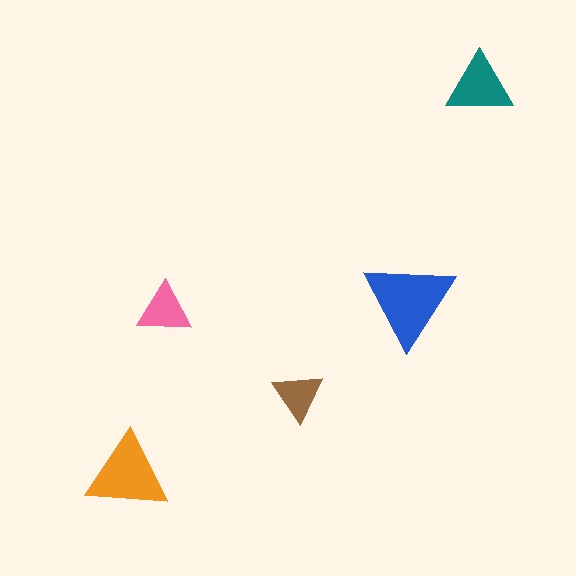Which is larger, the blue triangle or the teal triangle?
The blue one.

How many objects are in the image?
There are 5 objects in the image.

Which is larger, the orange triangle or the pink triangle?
The orange one.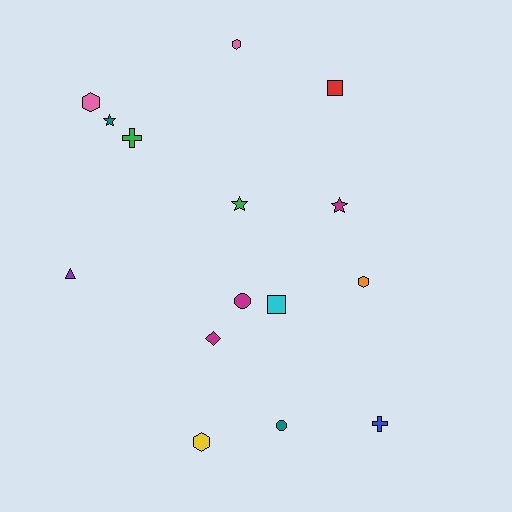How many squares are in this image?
There are 2 squares.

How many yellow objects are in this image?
There is 1 yellow object.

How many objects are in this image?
There are 15 objects.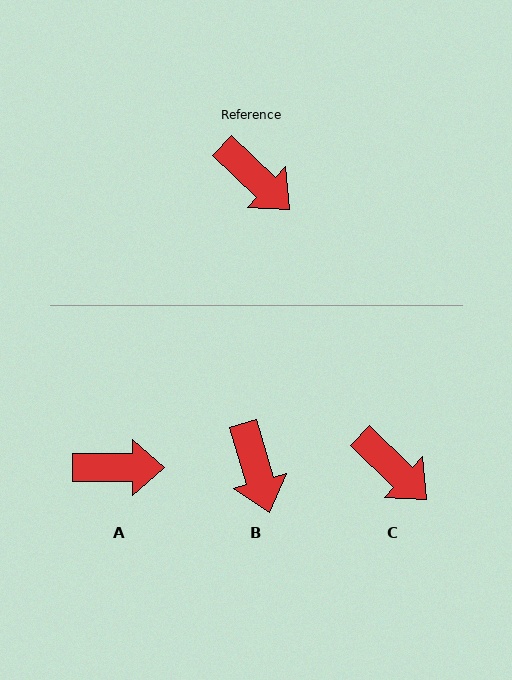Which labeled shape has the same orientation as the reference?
C.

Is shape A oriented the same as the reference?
No, it is off by about 44 degrees.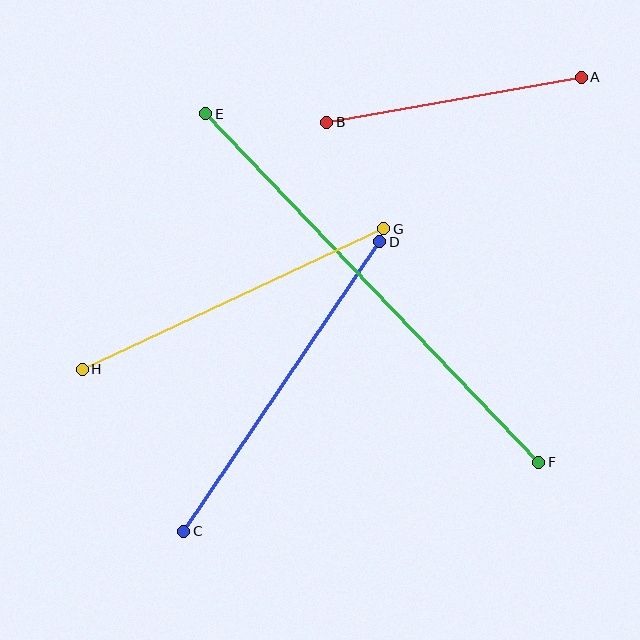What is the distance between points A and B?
The distance is approximately 259 pixels.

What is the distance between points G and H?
The distance is approximately 333 pixels.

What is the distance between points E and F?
The distance is approximately 482 pixels.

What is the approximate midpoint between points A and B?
The midpoint is at approximately (454, 100) pixels.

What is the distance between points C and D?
The distance is approximately 350 pixels.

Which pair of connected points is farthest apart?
Points E and F are farthest apart.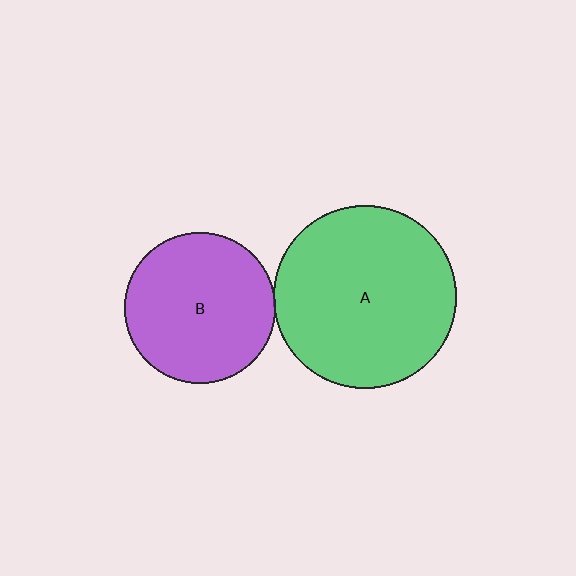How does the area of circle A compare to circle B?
Approximately 1.5 times.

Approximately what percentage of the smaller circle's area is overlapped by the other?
Approximately 5%.